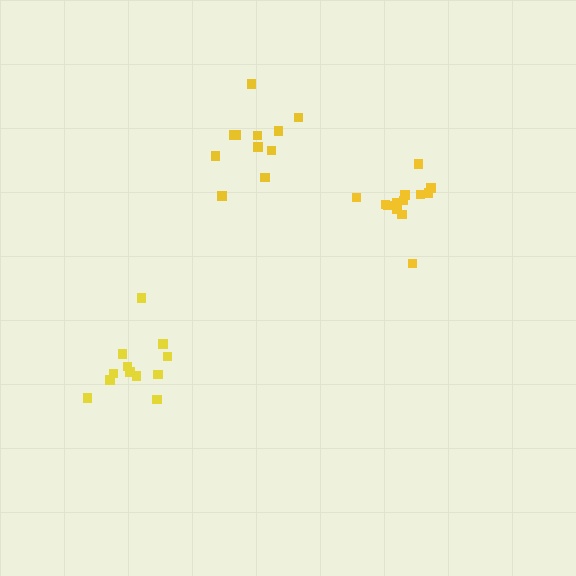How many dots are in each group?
Group 1: 11 dots, Group 2: 12 dots, Group 3: 13 dots (36 total).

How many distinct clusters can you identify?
There are 3 distinct clusters.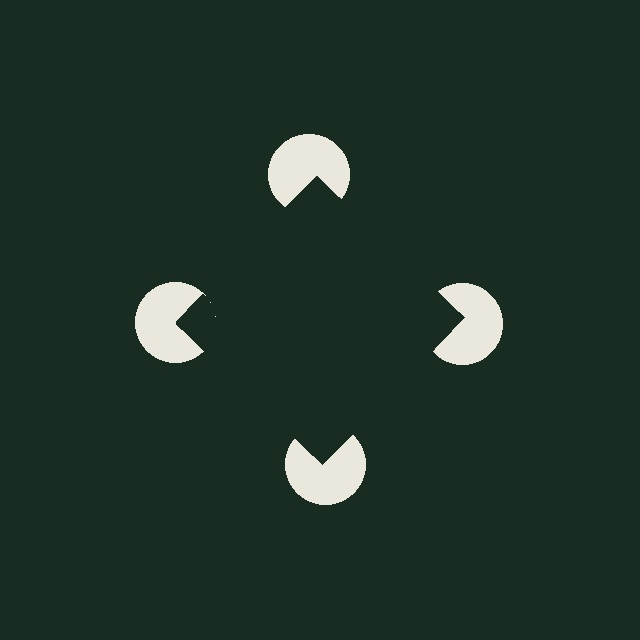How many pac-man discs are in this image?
There are 4 — one at each vertex of the illusory square.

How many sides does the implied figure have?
4 sides.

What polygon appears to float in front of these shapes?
An illusory square — its edges are inferred from the aligned wedge cuts in the pac-man discs, not physically drawn.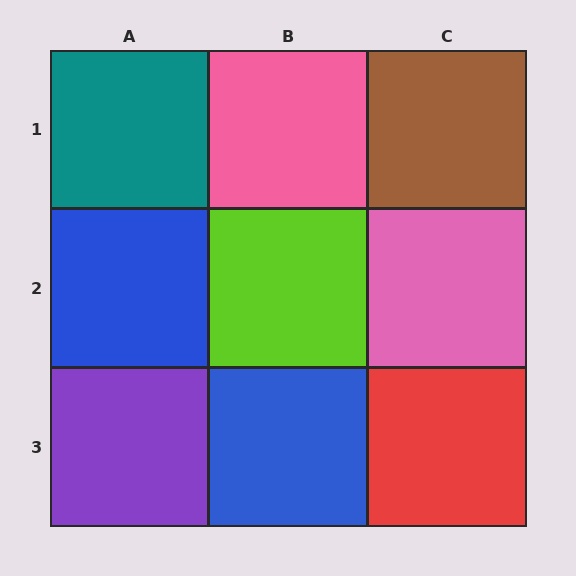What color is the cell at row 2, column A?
Blue.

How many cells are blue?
2 cells are blue.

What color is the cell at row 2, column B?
Lime.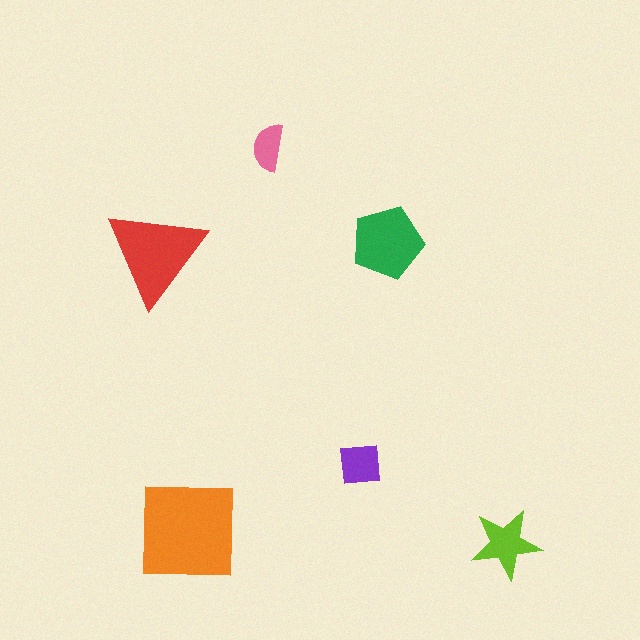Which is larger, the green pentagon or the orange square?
The orange square.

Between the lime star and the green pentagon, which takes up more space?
The green pentagon.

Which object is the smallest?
The pink semicircle.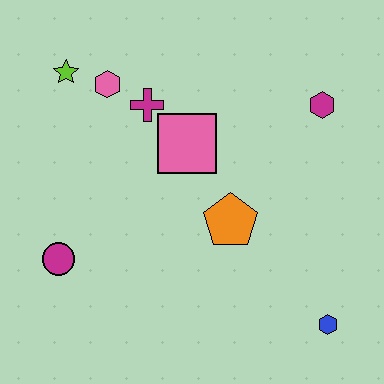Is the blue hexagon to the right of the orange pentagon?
Yes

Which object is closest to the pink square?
The magenta cross is closest to the pink square.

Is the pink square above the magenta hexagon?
No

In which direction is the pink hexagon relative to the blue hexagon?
The pink hexagon is above the blue hexagon.